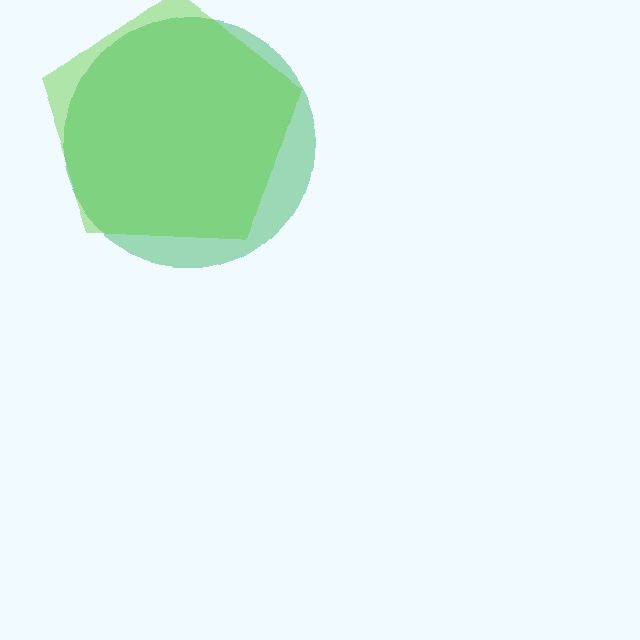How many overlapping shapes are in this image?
There are 2 overlapping shapes in the image.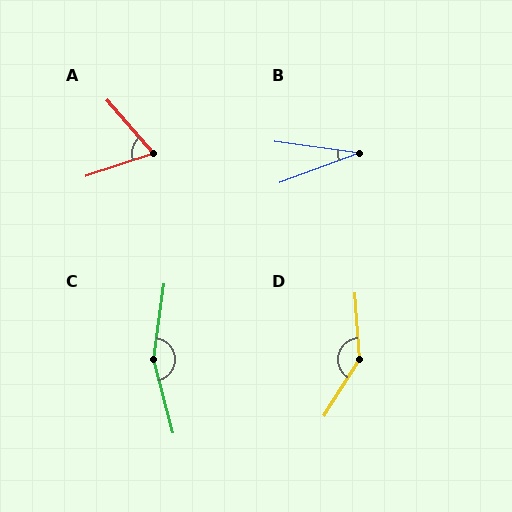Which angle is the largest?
C, at approximately 157 degrees.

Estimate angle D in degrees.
Approximately 144 degrees.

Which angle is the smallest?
B, at approximately 28 degrees.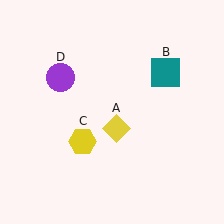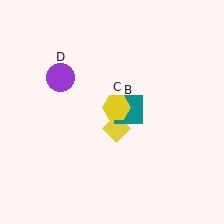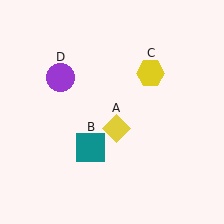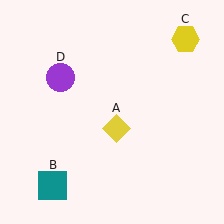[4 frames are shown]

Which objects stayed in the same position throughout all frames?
Yellow diamond (object A) and purple circle (object D) remained stationary.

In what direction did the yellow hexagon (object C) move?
The yellow hexagon (object C) moved up and to the right.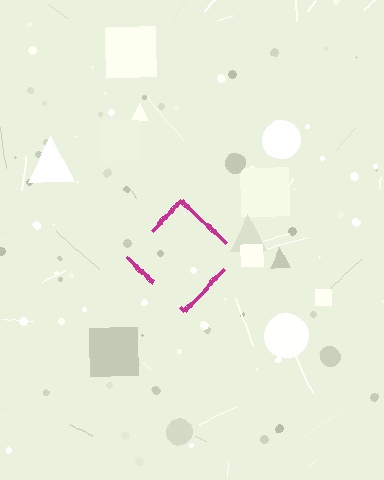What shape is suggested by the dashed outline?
The dashed outline suggests a diamond.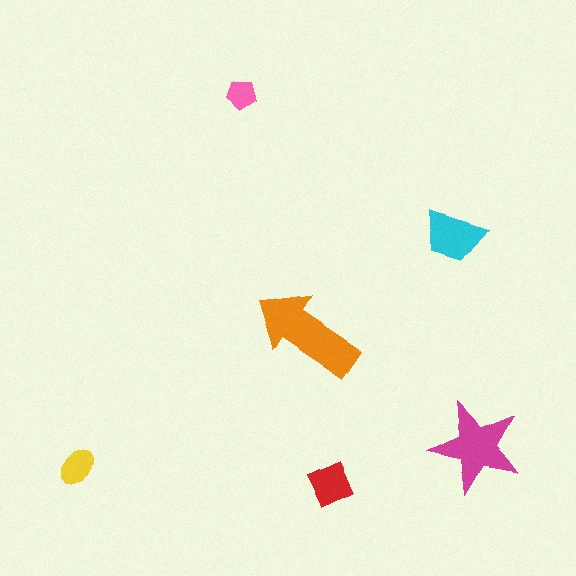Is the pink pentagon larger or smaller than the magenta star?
Smaller.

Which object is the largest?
The orange arrow.